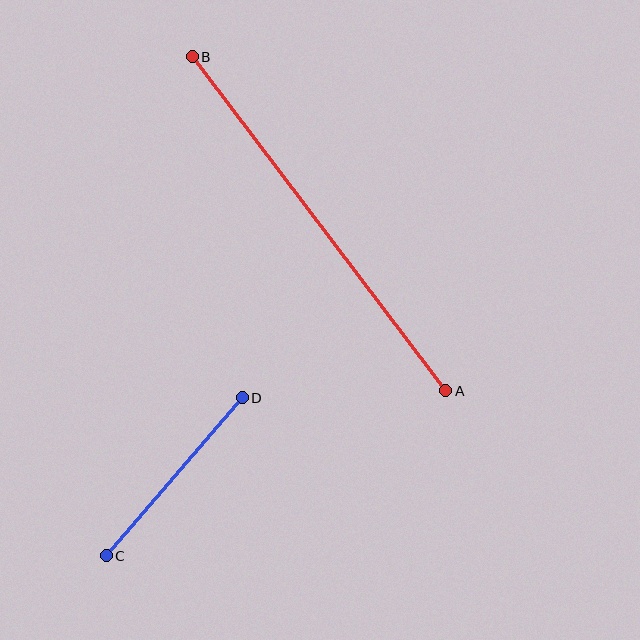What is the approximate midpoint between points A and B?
The midpoint is at approximately (319, 224) pixels.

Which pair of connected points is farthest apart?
Points A and B are farthest apart.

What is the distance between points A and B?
The distance is approximately 419 pixels.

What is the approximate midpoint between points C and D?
The midpoint is at approximately (174, 477) pixels.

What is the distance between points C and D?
The distance is approximately 209 pixels.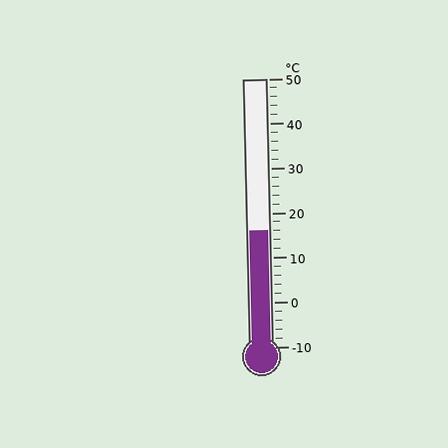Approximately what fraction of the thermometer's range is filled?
The thermometer is filled to approximately 45% of its range.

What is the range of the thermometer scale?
The thermometer scale ranges from -10°C to 50°C.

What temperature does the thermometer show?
The thermometer shows approximately 16°C.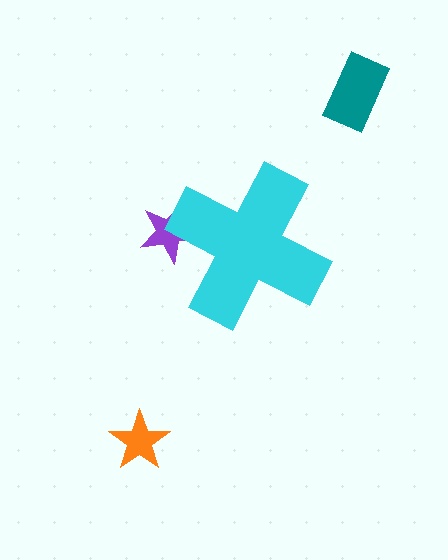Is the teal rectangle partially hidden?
No, the teal rectangle is fully visible.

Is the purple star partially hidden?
Yes, the purple star is partially hidden behind the cyan cross.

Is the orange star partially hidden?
No, the orange star is fully visible.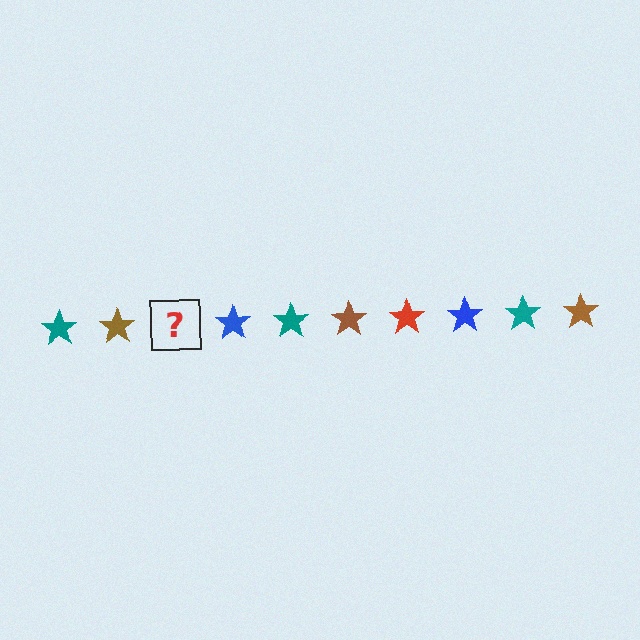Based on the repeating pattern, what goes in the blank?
The blank should be a red star.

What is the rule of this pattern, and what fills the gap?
The rule is that the pattern cycles through teal, brown, red, blue stars. The gap should be filled with a red star.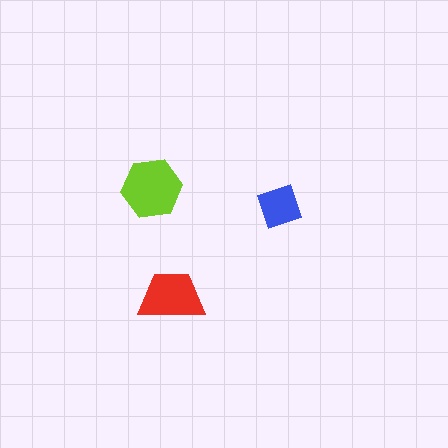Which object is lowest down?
The red trapezoid is bottommost.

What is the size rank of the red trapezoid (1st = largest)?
2nd.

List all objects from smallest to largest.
The blue diamond, the red trapezoid, the lime hexagon.